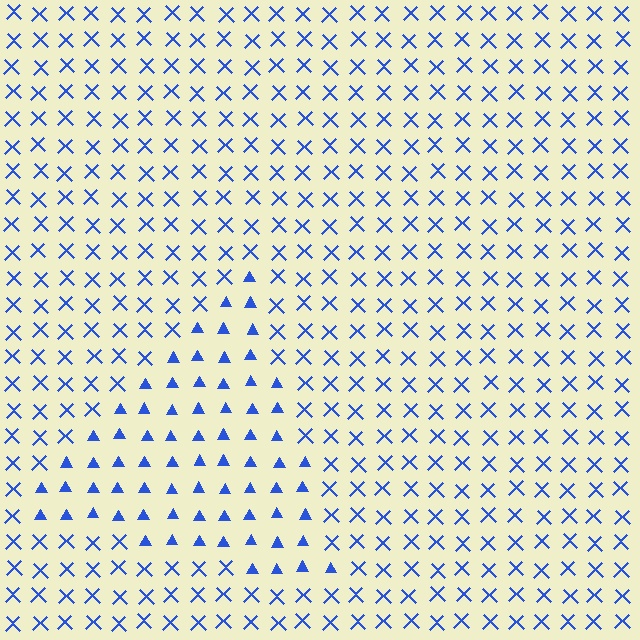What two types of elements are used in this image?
The image uses triangles inside the triangle region and X marks outside it.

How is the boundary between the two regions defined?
The boundary is defined by a change in element shape: triangles inside vs. X marks outside. All elements share the same color and spacing.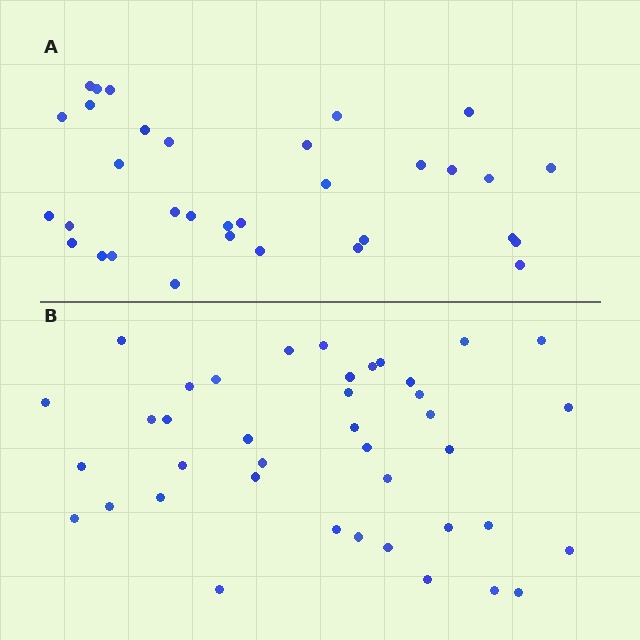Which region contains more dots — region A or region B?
Region B (the bottom region) has more dots.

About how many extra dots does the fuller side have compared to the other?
Region B has roughly 8 or so more dots than region A.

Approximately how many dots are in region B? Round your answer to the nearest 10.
About 40 dots.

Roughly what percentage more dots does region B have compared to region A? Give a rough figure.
About 20% more.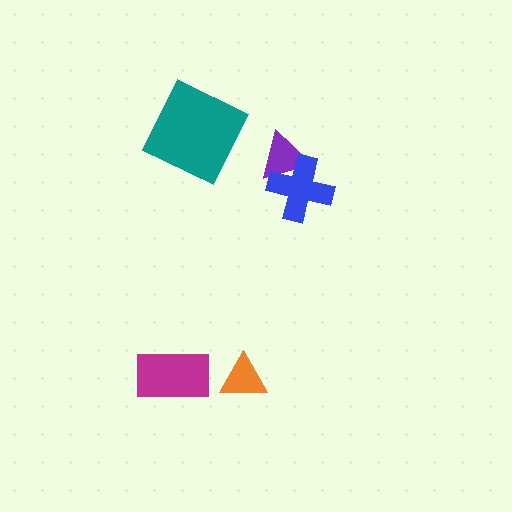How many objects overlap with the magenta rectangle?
0 objects overlap with the magenta rectangle.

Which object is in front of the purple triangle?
The blue cross is in front of the purple triangle.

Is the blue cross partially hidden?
No, no other shape covers it.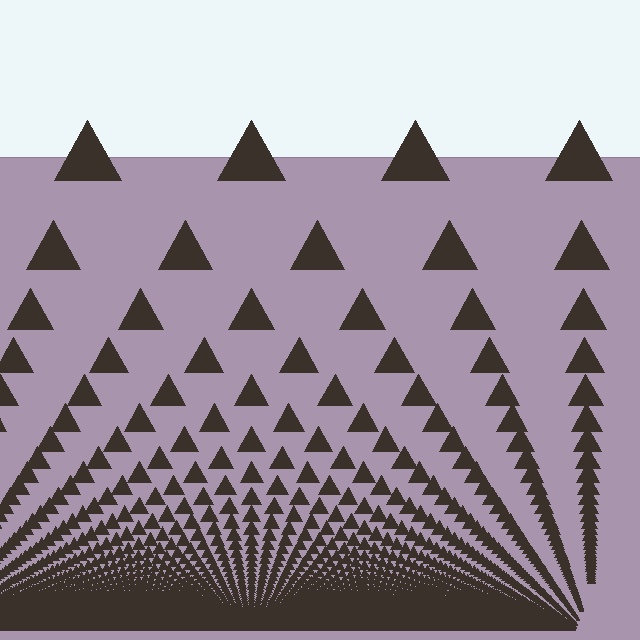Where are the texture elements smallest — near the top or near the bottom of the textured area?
Near the bottom.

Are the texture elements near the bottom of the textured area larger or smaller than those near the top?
Smaller. The gradient is inverted — elements near the bottom are smaller and denser.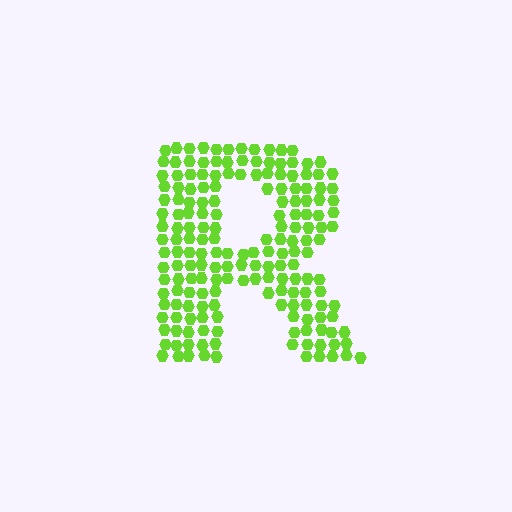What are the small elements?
The small elements are hexagons.